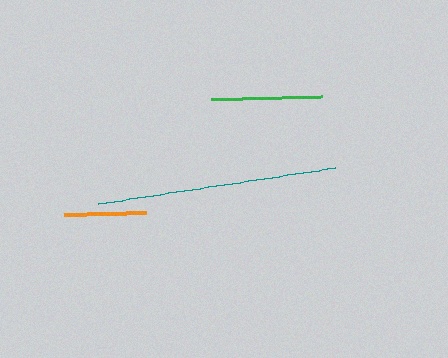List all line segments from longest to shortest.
From longest to shortest: teal, green, orange.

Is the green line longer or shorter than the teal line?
The teal line is longer than the green line.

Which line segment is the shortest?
The orange line is the shortest at approximately 82 pixels.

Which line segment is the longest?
The teal line is the longest at approximately 240 pixels.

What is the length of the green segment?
The green segment is approximately 111 pixels long.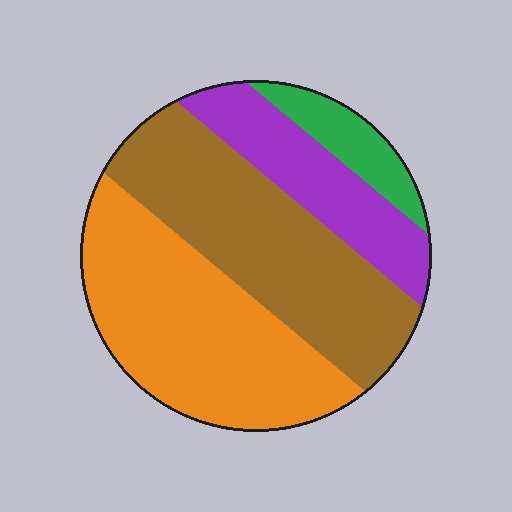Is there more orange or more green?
Orange.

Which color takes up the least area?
Green, at roughly 10%.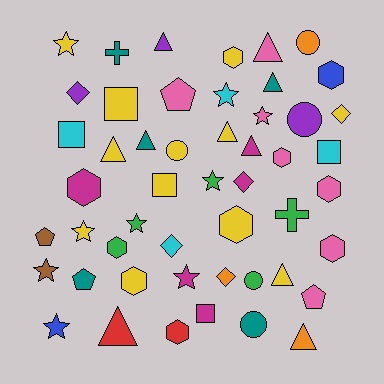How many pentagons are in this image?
There are 4 pentagons.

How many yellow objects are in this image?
There are 12 yellow objects.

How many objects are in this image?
There are 50 objects.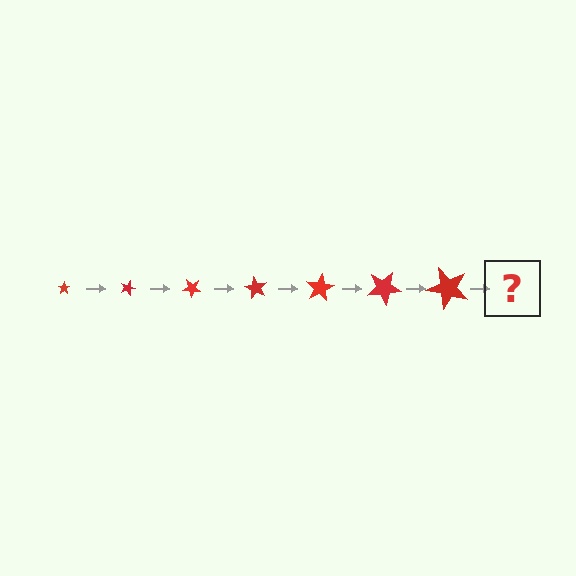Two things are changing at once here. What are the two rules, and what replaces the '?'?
The two rules are that the star grows larger each step and it rotates 20 degrees each step. The '?' should be a star, larger than the previous one and rotated 140 degrees from the start.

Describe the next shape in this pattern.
It should be a star, larger than the previous one and rotated 140 degrees from the start.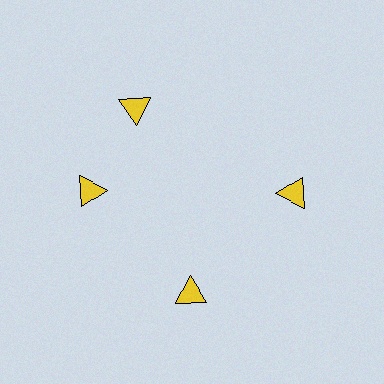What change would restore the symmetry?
The symmetry would be restored by rotating it back into even spacing with its neighbors so that all 4 triangles sit at equal angles and equal distance from the center.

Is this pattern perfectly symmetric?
No. The 4 yellow triangles are arranged in a ring, but one element near the 12 o'clock position is rotated out of alignment along the ring, breaking the 4-fold rotational symmetry.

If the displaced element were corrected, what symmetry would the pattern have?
It would have 4-fold rotational symmetry — the pattern would map onto itself every 90 degrees.